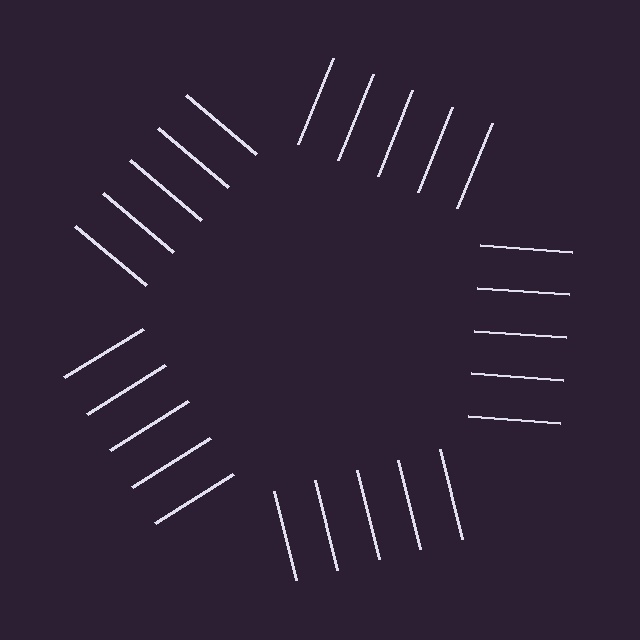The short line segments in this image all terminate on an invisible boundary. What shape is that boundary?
An illusory pentagon — the line segments terminate on its edges but no continuous stroke is drawn.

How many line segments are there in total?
25 — 5 along each of the 5 edges.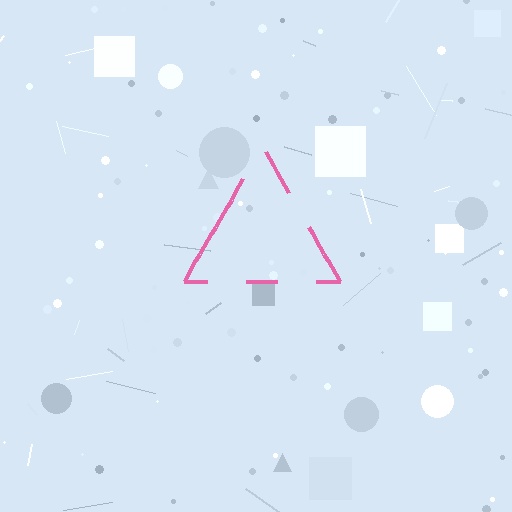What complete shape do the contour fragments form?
The contour fragments form a triangle.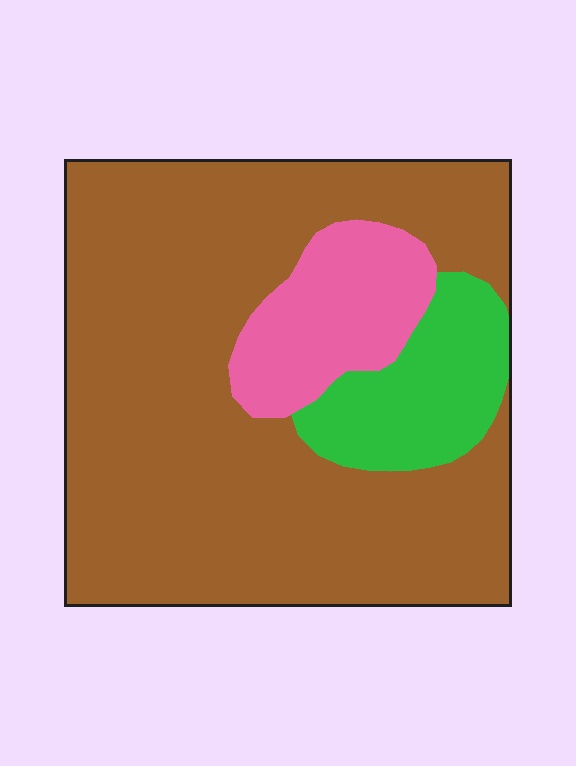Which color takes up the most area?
Brown, at roughly 75%.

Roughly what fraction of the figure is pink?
Pink covers 13% of the figure.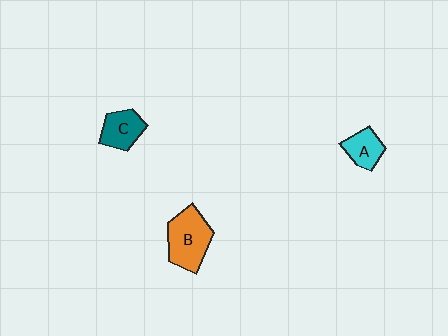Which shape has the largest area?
Shape B (orange).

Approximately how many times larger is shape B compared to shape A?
Approximately 1.9 times.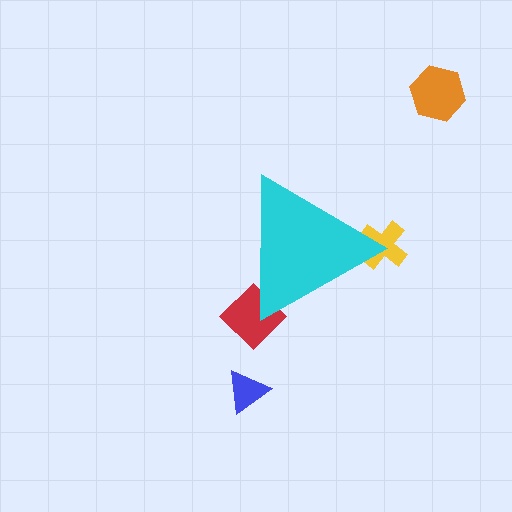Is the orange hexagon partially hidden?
No, the orange hexagon is fully visible.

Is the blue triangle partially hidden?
No, the blue triangle is fully visible.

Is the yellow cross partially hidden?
Yes, the yellow cross is partially hidden behind the cyan triangle.